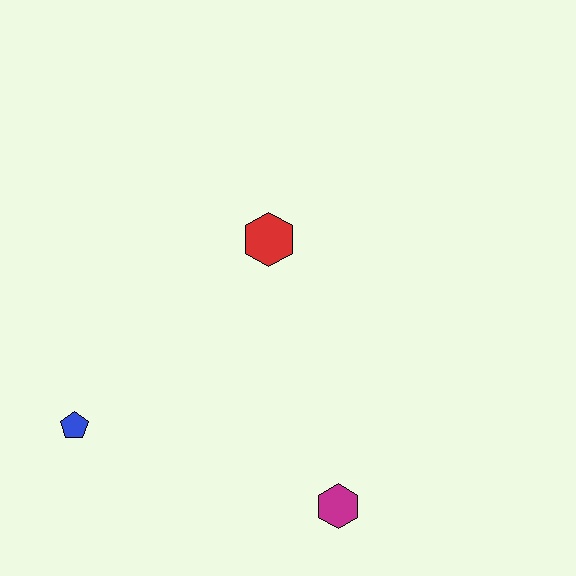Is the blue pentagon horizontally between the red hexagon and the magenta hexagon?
No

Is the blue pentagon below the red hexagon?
Yes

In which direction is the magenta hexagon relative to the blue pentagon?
The magenta hexagon is to the right of the blue pentagon.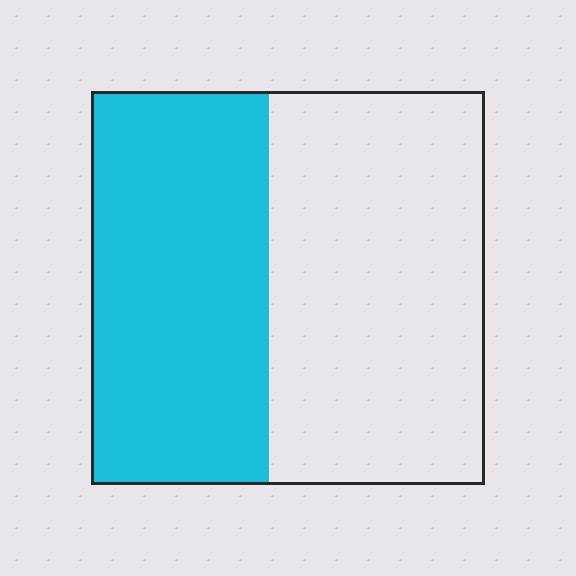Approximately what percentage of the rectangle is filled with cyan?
Approximately 45%.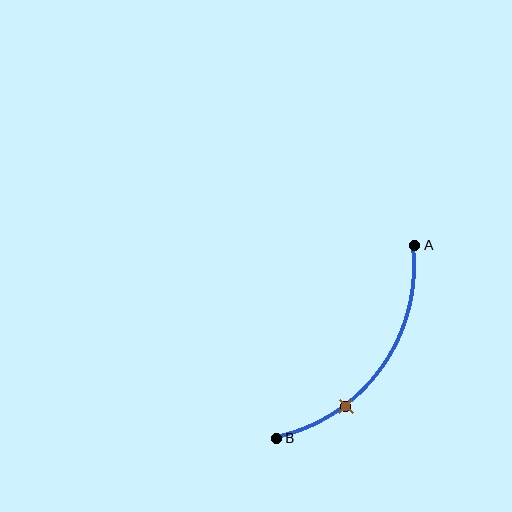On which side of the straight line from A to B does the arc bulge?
The arc bulges below and to the right of the straight line connecting A and B.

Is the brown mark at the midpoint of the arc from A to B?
No. The brown mark lies on the arc but is closer to endpoint B. The arc midpoint would be at the point on the curve equidistant along the arc from both A and B.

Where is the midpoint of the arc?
The arc midpoint is the point on the curve farthest from the straight line joining A and B. It sits below and to the right of that line.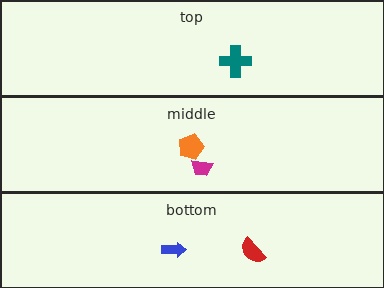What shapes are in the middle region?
The orange pentagon, the magenta trapezoid.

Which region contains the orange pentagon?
The middle region.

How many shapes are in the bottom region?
2.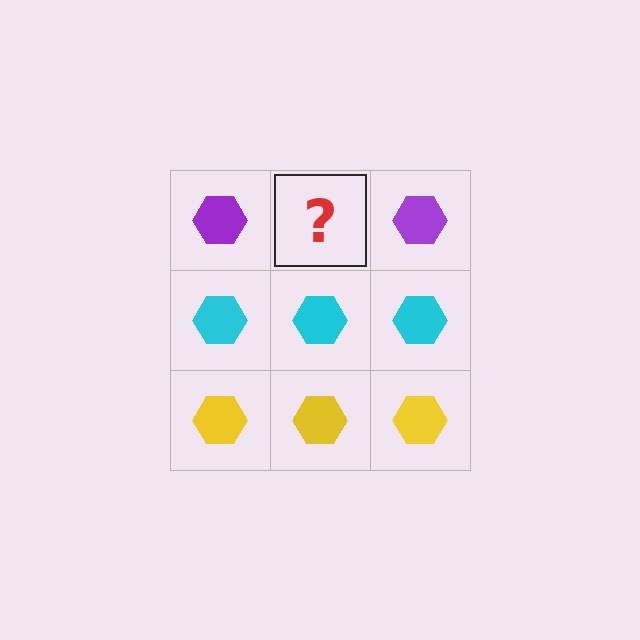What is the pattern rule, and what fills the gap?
The rule is that each row has a consistent color. The gap should be filled with a purple hexagon.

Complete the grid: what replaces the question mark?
The question mark should be replaced with a purple hexagon.